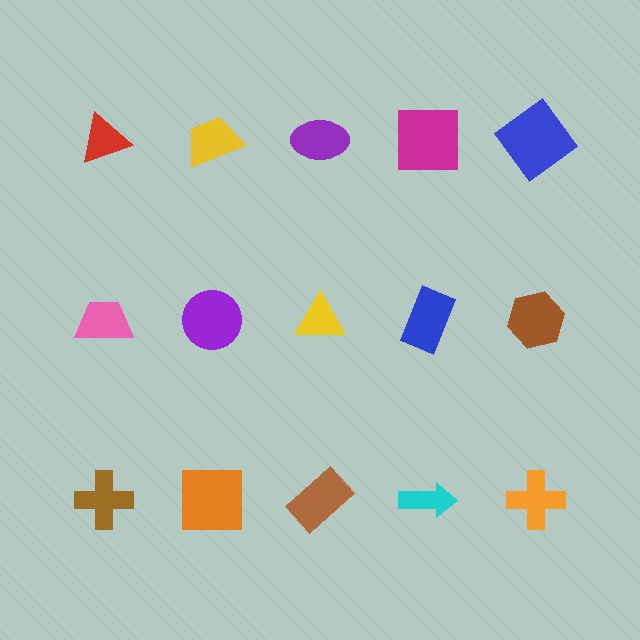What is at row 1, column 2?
A yellow trapezoid.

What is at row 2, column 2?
A purple circle.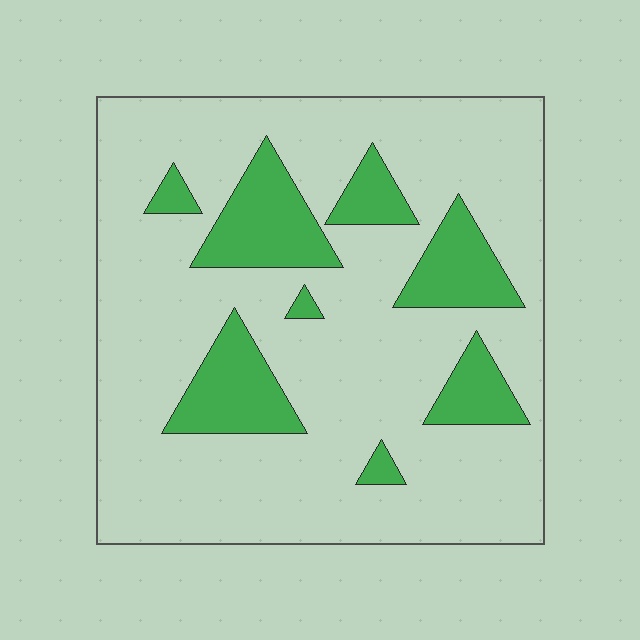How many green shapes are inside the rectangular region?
8.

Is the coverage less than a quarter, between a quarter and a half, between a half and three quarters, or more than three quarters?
Less than a quarter.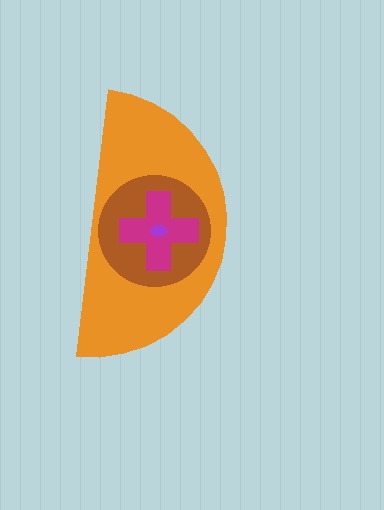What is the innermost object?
The purple ellipse.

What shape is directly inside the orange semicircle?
The brown circle.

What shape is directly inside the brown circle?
The magenta cross.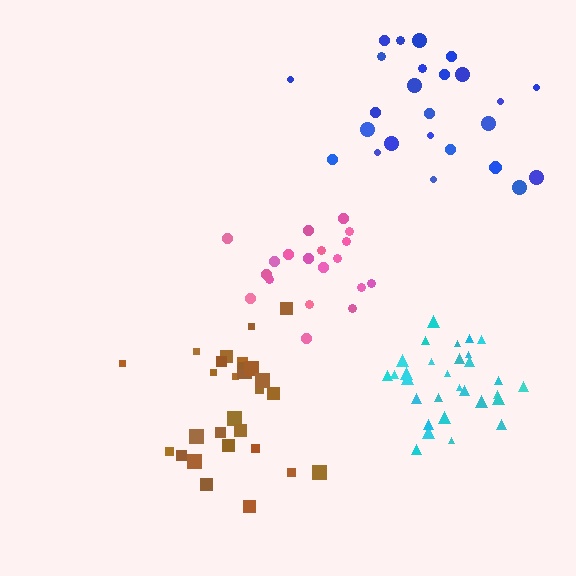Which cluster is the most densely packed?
Cyan.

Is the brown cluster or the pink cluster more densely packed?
Brown.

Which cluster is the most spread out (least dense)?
Blue.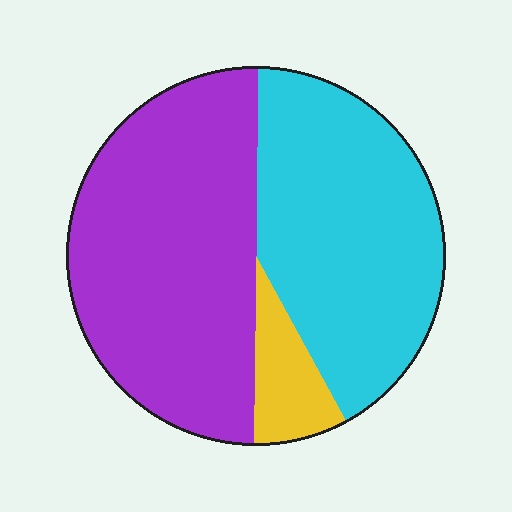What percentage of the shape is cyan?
Cyan takes up about two fifths (2/5) of the shape.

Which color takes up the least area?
Yellow, at roughly 10%.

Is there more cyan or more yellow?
Cyan.